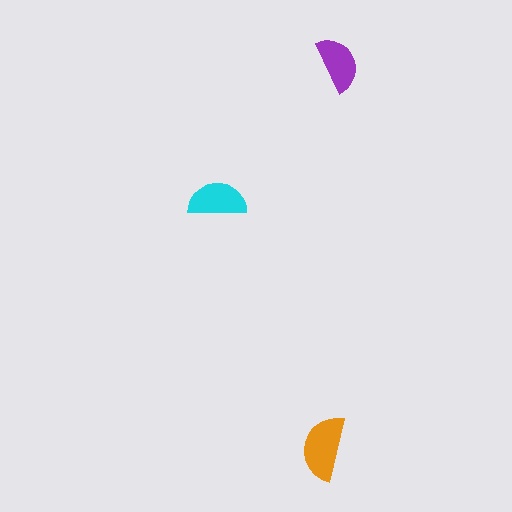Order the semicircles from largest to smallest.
the orange one, the cyan one, the purple one.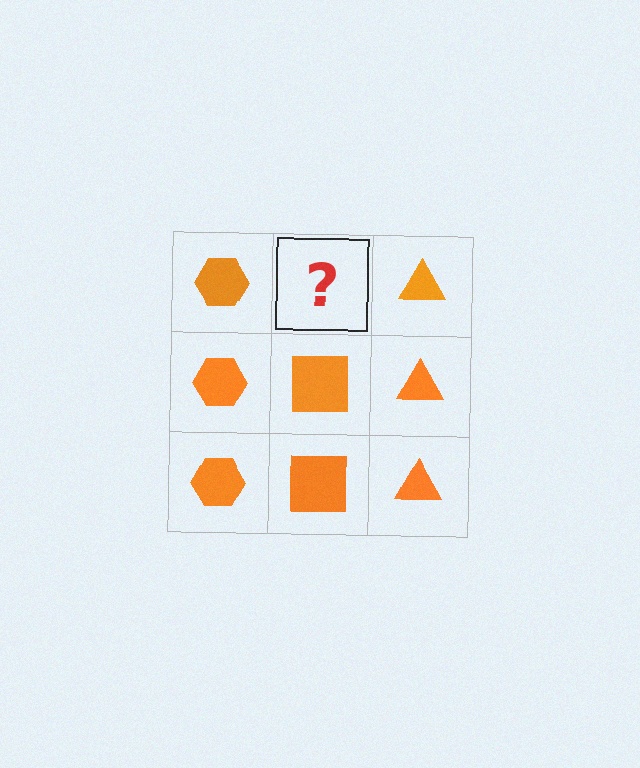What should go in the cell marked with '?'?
The missing cell should contain an orange square.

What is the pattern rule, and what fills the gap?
The rule is that each column has a consistent shape. The gap should be filled with an orange square.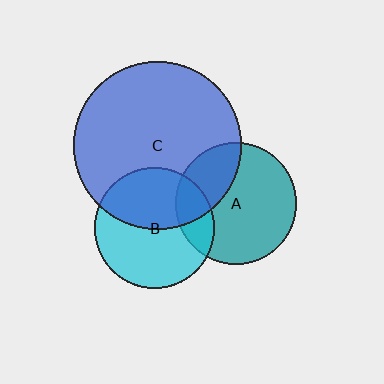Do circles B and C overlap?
Yes.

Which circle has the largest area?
Circle C (blue).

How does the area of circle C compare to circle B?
Approximately 1.9 times.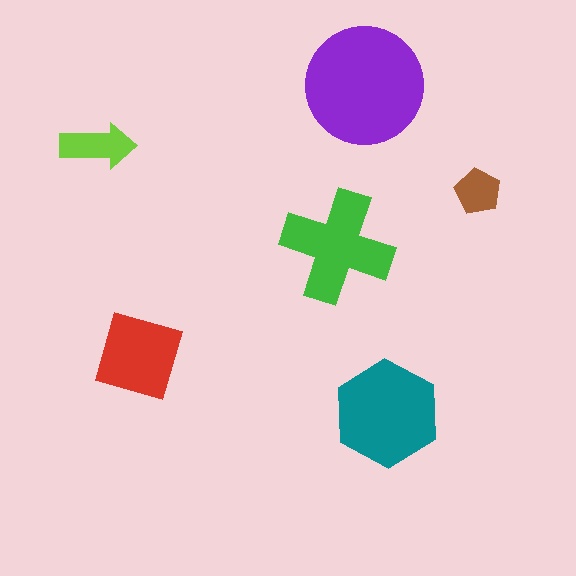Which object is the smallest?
The brown pentagon.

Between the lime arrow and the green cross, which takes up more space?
The green cross.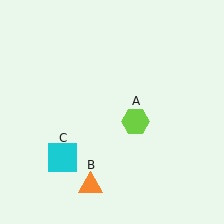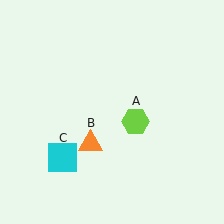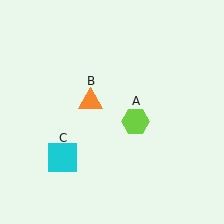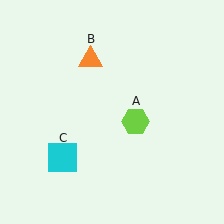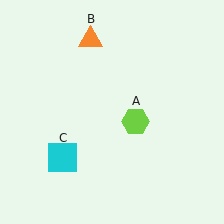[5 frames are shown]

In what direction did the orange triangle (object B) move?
The orange triangle (object B) moved up.